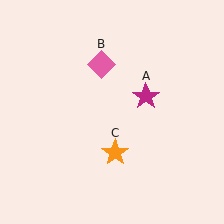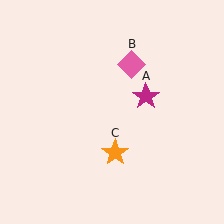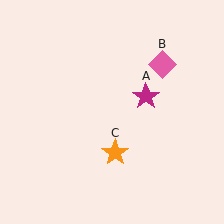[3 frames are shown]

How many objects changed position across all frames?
1 object changed position: pink diamond (object B).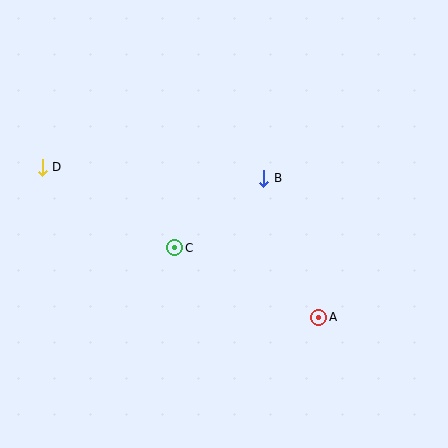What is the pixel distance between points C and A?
The distance between C and A is 160 pixels.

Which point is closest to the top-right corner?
Point B is closest to the top-right corner.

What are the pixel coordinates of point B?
Point B is at (264, 178).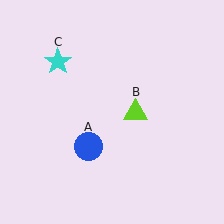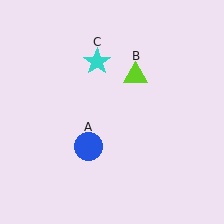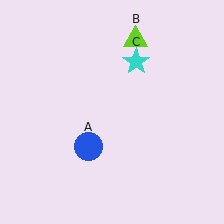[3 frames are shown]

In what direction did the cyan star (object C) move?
The cyan star (object C) moved right.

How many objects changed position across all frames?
2 objects changed position: lime triangle (object B), cyan star (object C).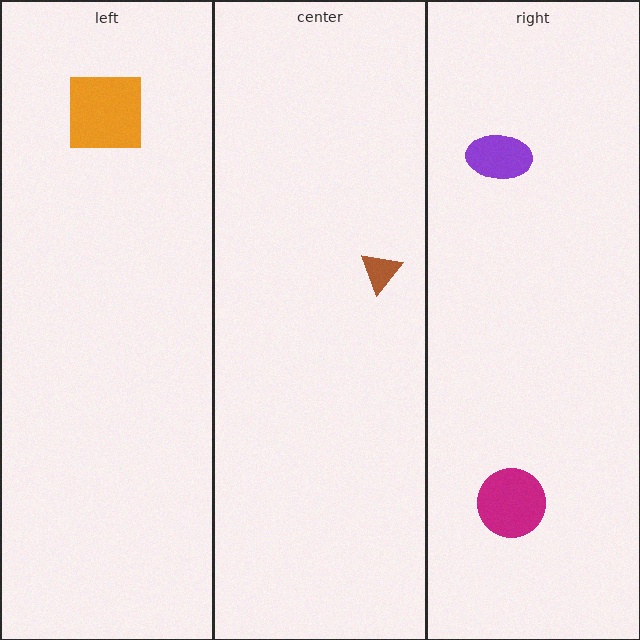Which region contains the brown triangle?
The center region.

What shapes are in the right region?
The purple ellipse, the magenta circle.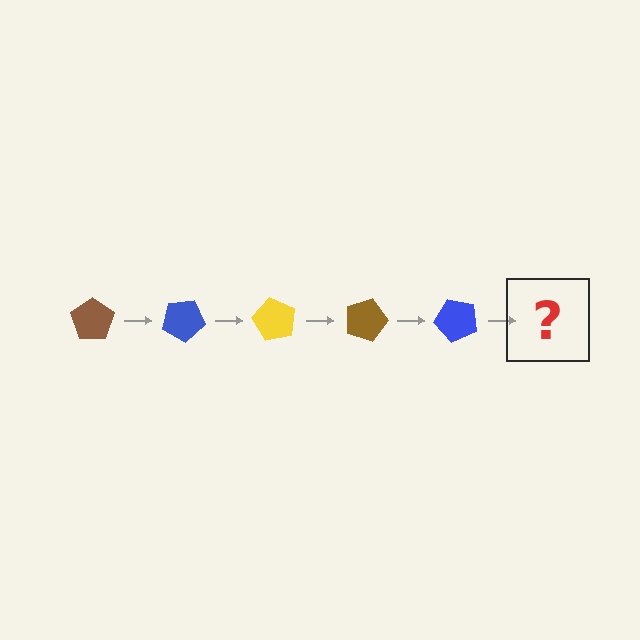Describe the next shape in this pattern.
It should be a yellow pentagon, rotated 150 degrees from the start.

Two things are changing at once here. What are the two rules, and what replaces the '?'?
The two rules are that it rotates 30 degrees each step and the color cycles through brown, blue, and yellow. The '?' should be a yellow pentagon, rotated 150 degrees from the start.